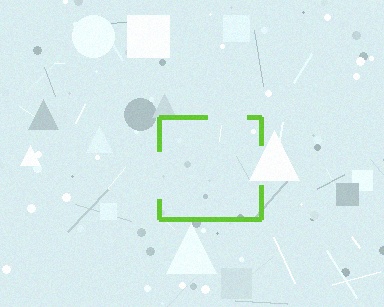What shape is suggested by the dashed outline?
The dashed outline suggests a square.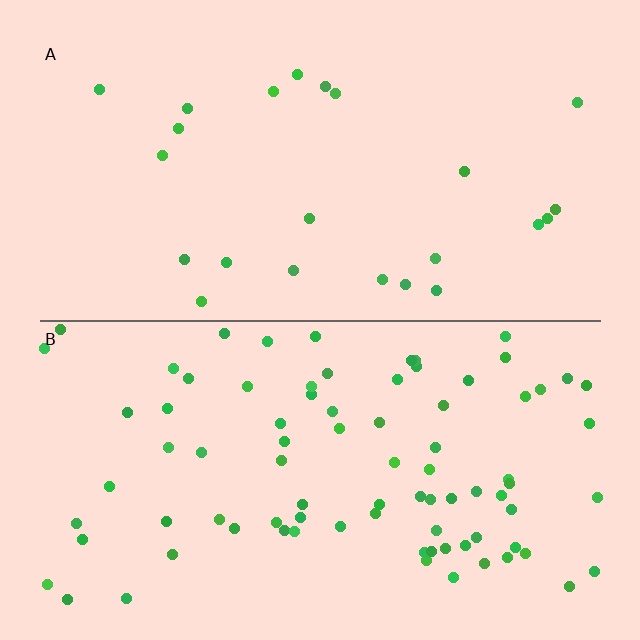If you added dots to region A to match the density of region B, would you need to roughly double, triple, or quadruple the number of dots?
Approximately quadruple.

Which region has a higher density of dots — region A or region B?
B (the bottom).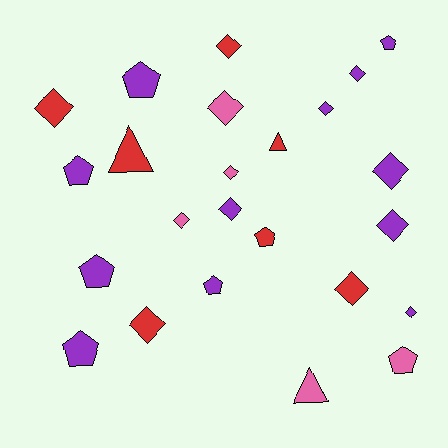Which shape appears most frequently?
Diamond, with 13 objects.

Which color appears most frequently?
Purple, with 12 objects.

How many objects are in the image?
There are 24 objects.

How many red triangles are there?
There are 2 red triangles.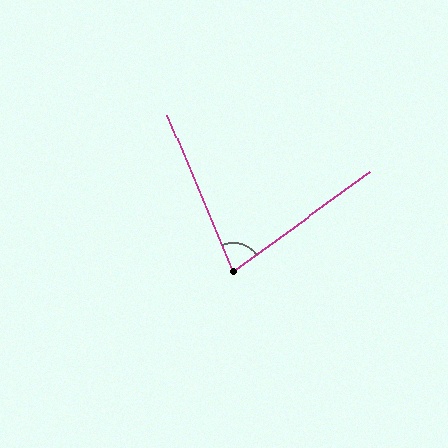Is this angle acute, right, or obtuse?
It is acute.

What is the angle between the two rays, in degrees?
Approximately 77 degrees.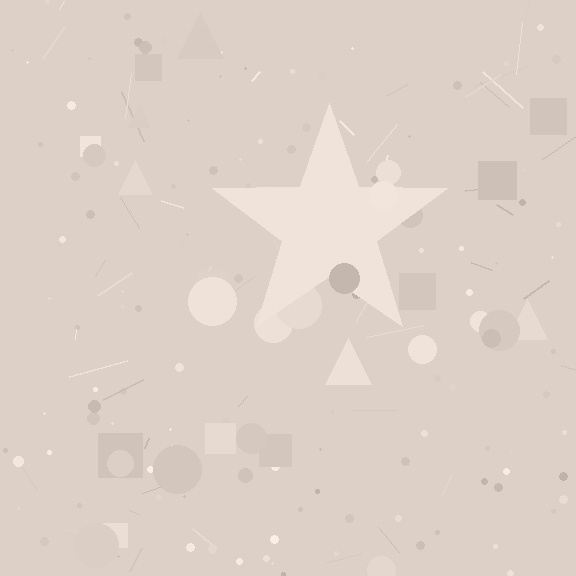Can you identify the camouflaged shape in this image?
The camouflaged shape is a star.